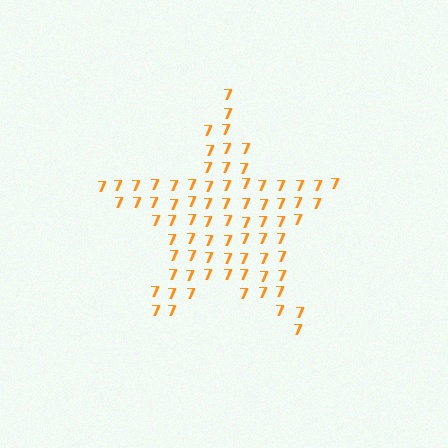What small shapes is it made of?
It is made of small digit 7's.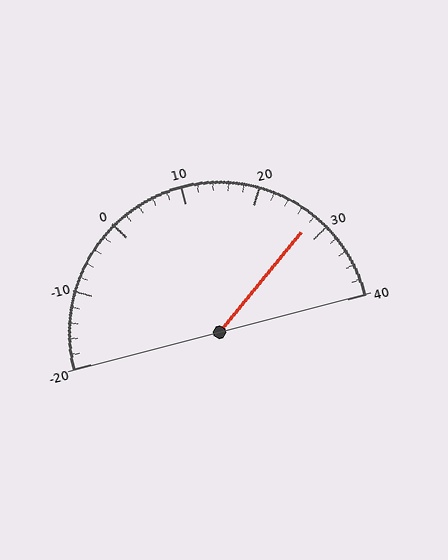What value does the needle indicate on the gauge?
The needle indicates approximately 28.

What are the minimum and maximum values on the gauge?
The gauge ranges from -20 to 40.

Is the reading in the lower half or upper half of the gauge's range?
The reading is in the upper half of the range (-20 to 40).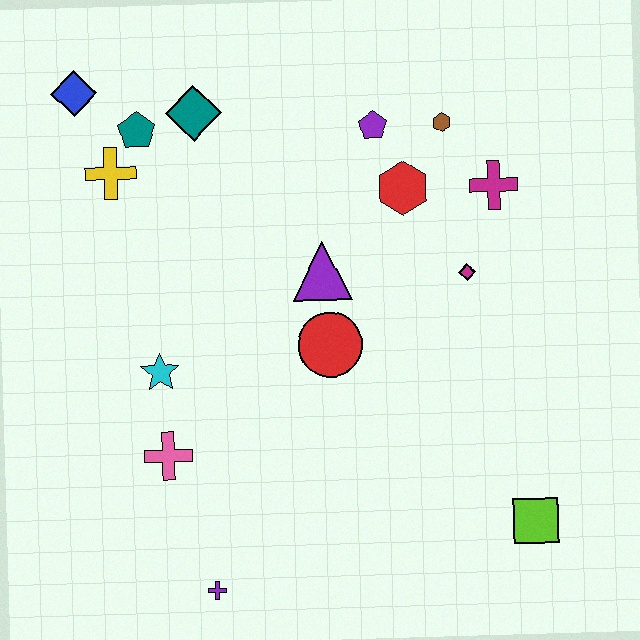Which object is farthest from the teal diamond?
The lime square is farthest from the teal diamond.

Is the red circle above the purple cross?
Yes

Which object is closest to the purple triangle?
The red circle is closest to the purple triangle.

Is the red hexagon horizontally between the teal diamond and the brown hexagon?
Yes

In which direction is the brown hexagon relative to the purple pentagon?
The brown hexagon is to the right of the purple pentagon.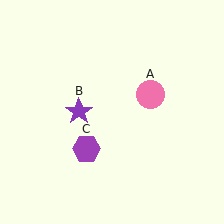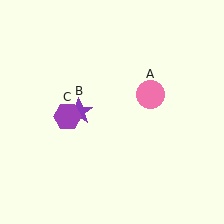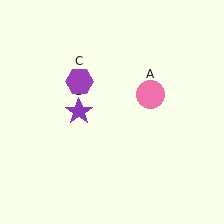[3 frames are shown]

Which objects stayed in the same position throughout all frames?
Pink circle (object A) and purple star (object B) remained stationary.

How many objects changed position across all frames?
1 object changed position: purple hexagon (object C).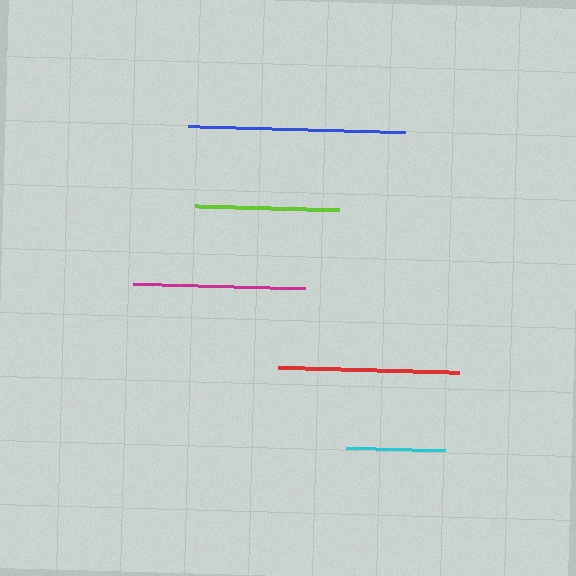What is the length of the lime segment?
The lime segment is approximately 144 pixels long.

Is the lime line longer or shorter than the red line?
The red line is longer than the lime line.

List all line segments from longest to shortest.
From longest to shortest: blue, red, magenta, lime, cyan.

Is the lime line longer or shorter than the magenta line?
The magenta line is longer than the lime line.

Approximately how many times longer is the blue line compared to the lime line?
The blue line is approximately 1.5 times the length of the lime line.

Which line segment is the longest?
The blue line is the longest at approximately 217 pixels.